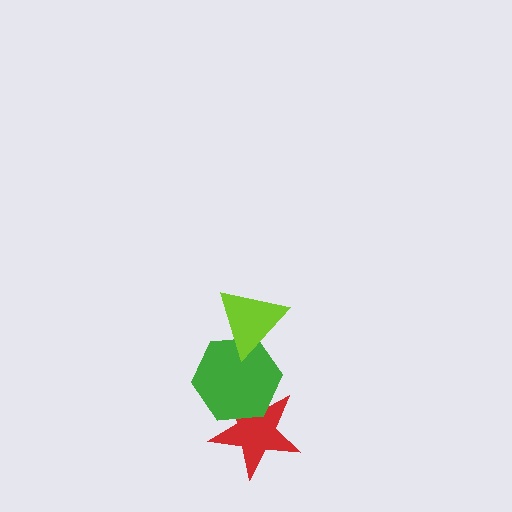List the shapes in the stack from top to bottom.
From top to bottom: the lime triangle, the green hexagon, the red star.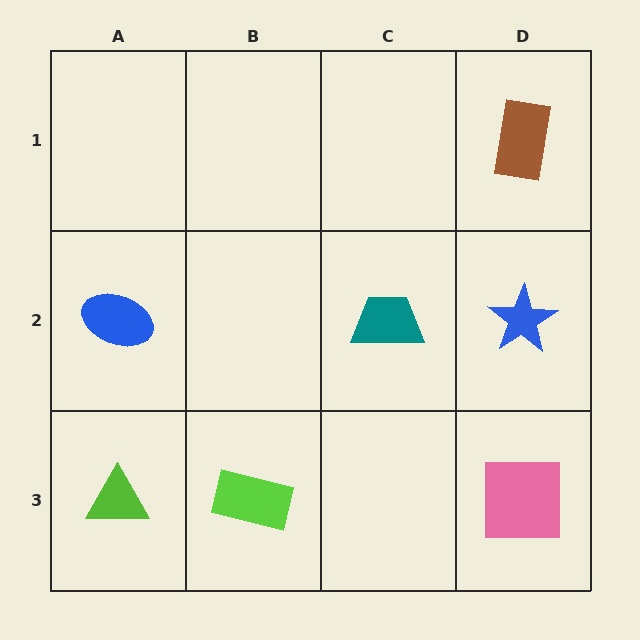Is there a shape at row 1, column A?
No, that cell is empty.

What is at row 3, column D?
A pink square.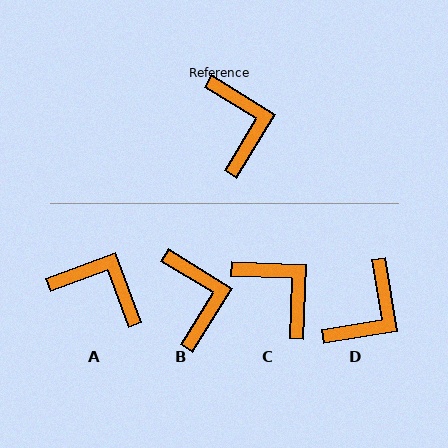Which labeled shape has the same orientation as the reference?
B.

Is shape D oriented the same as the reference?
No, it is off by about 49 degrees.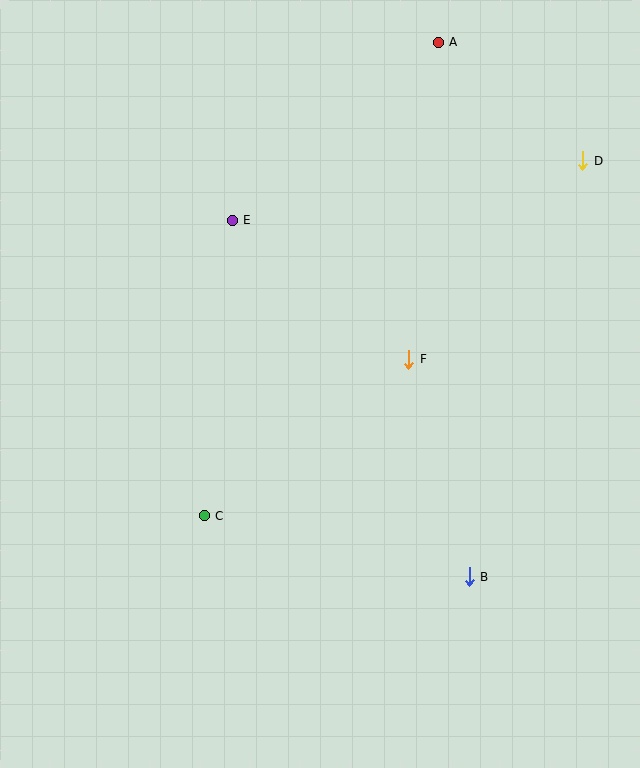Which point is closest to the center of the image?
Point F at (409, 359) is closest to the center.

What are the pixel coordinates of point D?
Point D is at (583, 161).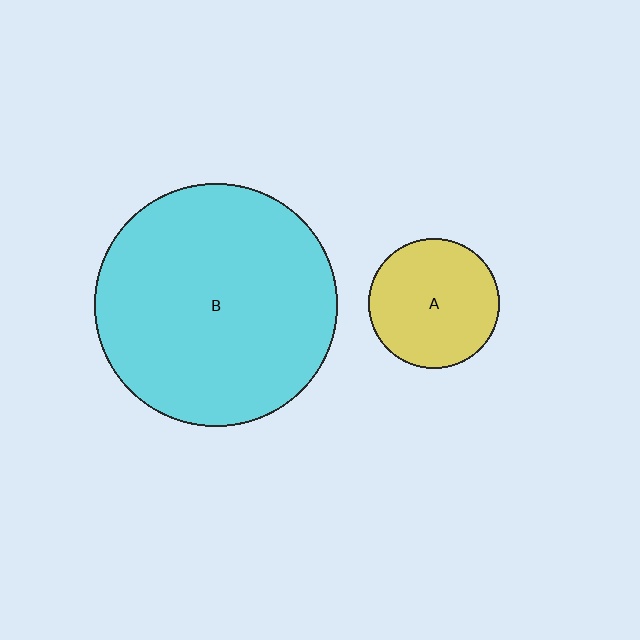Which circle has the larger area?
Circle B (cyan).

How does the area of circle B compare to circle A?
Approximately 3.5 times.